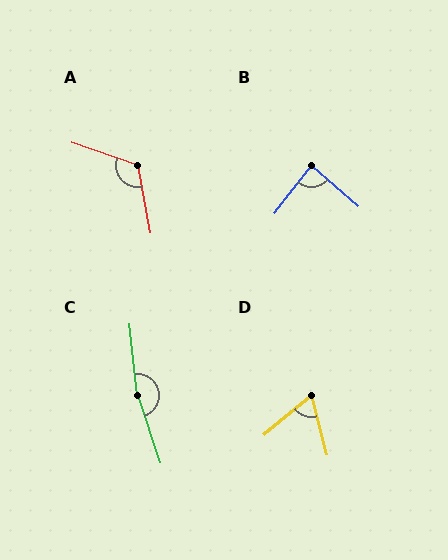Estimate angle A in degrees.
Approximately 119 degrees.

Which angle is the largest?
C, at approximately 167 degrees.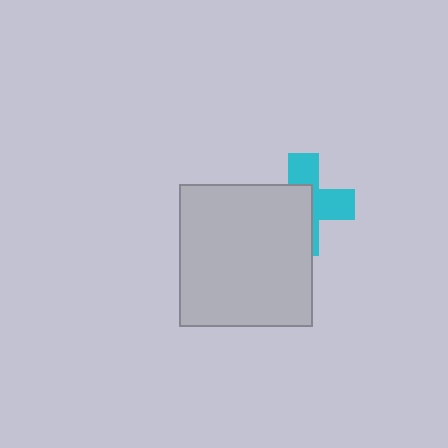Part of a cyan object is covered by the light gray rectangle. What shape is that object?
It is a cross.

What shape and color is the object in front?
The object in front is a light gray rectangle.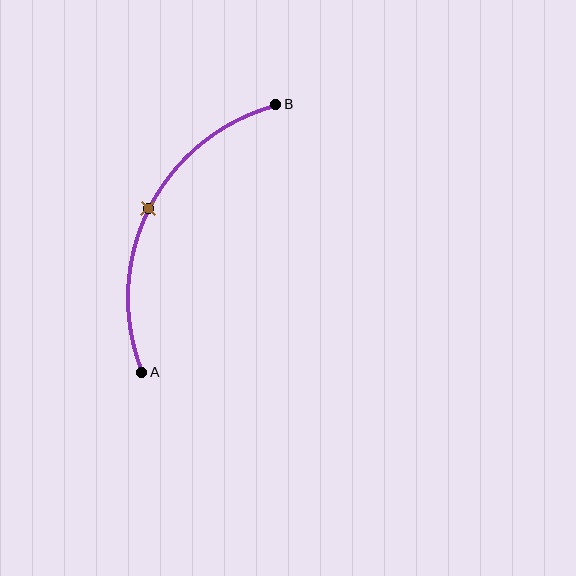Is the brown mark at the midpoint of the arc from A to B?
Yes. The brown mark lies on the arc at equal arc-length from both A and B — it is the arc midpoint.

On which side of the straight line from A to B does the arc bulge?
The arc bulges to the left of the straight line connecting A and B.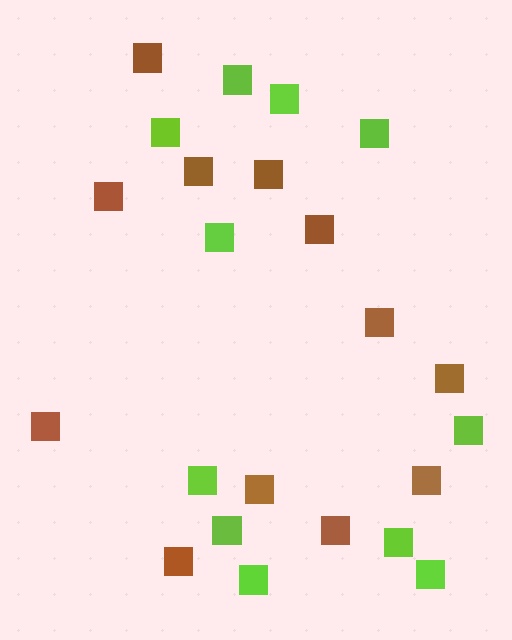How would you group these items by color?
There are 2 groups: one group of brown squares (12) and one group of lime squares (11).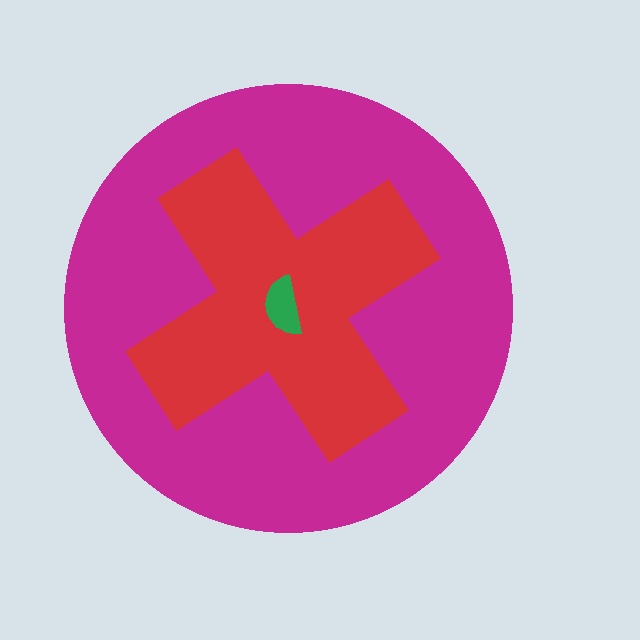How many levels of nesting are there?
3.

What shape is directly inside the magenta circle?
The red cross.